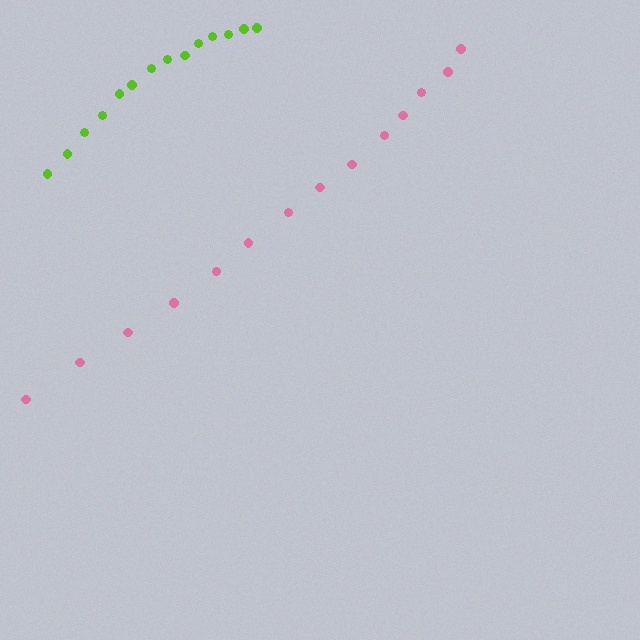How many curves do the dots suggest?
There are 2 distinct paths.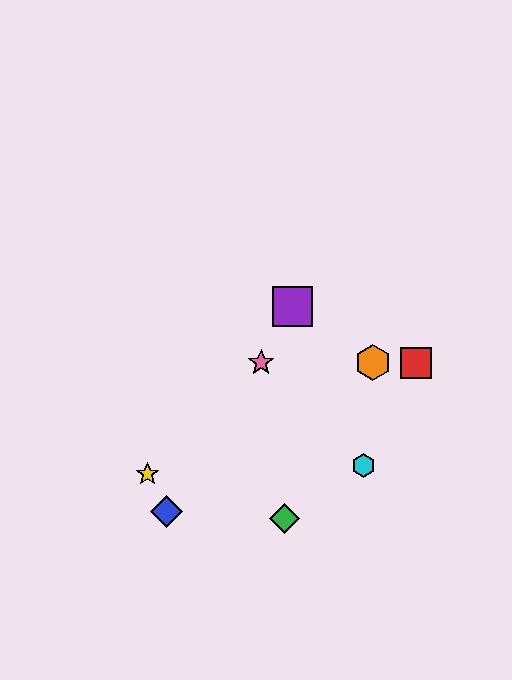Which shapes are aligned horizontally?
The red square, the orange hexagon, the pink star are aligned horizontally.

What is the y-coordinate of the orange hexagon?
The orange hexagon is at y≈363.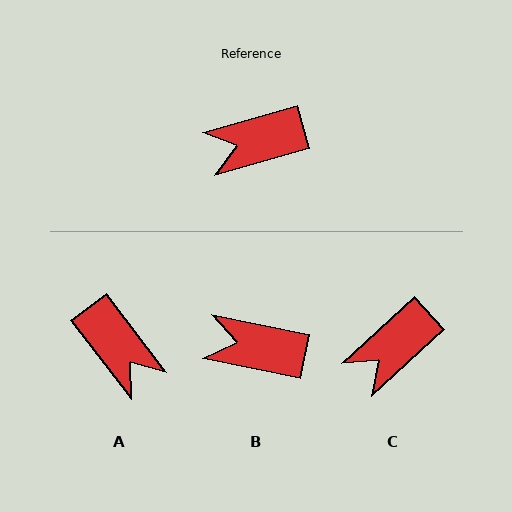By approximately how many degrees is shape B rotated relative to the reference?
Approximately 27 degrees clockwise.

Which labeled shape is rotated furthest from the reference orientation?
A, about 112 degrees away.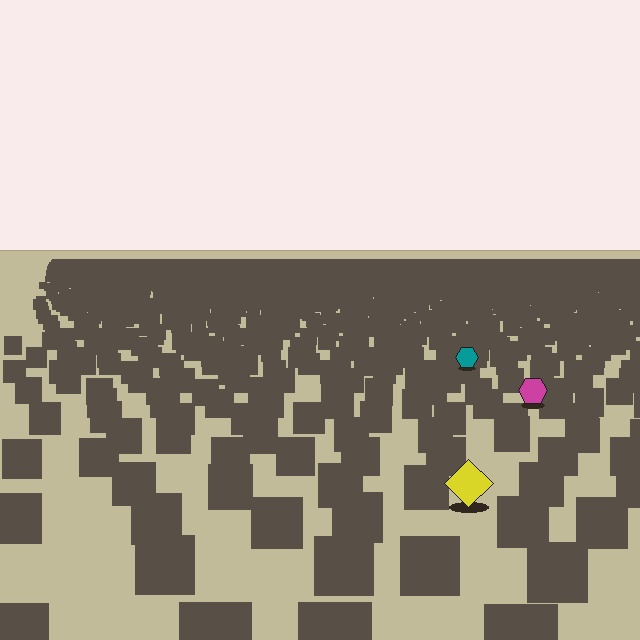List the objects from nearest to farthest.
From nearest to farthest: the yellow diamond, the magenta hexagon, the teal hexagon.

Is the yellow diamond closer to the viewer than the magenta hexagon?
Yes. The yellow diamond is closer — you can tell from the texture gradient: the ground texture is coarser near it.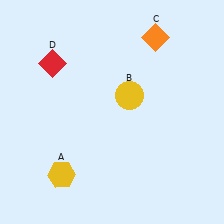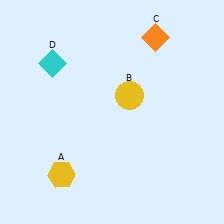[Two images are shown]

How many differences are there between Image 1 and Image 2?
There is 1 difference between the two images.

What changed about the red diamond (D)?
In Image 1, D is red. In Image 2, it changed to cyan.